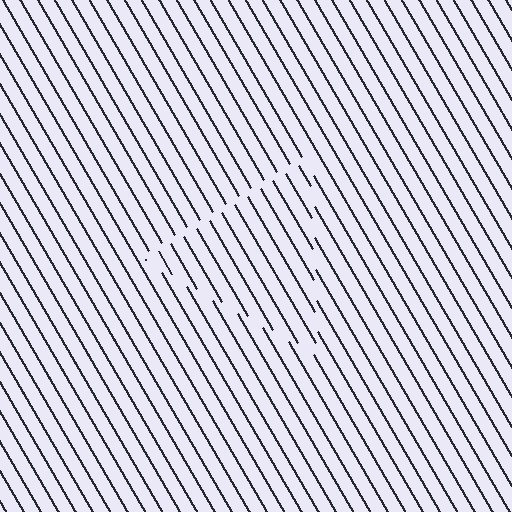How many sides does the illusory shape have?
3 sides — the line-ends trace a triangle.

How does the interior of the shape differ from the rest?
The interior of the shape contains the same grating, shifted by half a period — the contour is defined by the phase discontinuity where line-ends from the inner and outer gratings abut.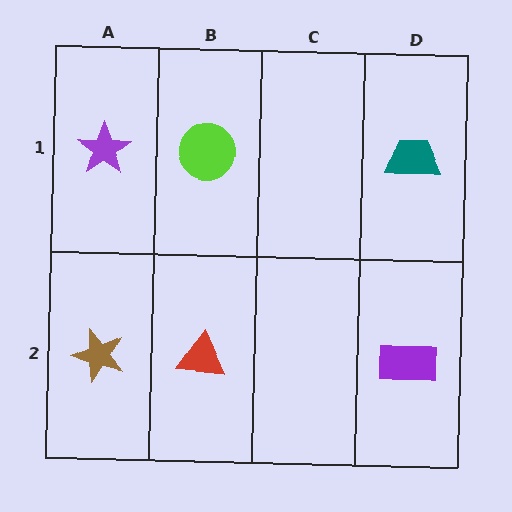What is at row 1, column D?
A teal trapezoid.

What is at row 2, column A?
A brown star.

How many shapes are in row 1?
3 shapes.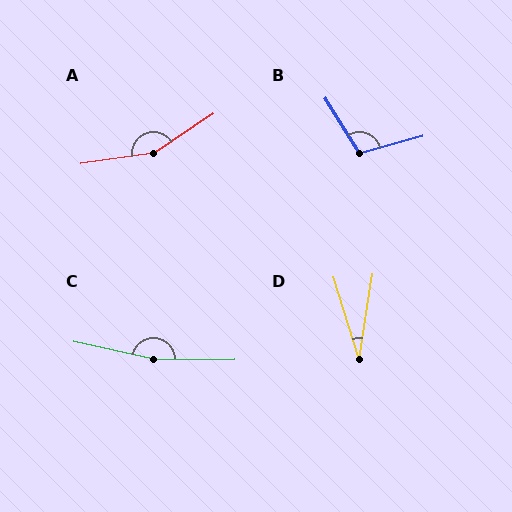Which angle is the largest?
C, at approximately 168 degrees.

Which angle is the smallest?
D, at approximately 27 degrees.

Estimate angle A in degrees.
Approximately 155 degrees.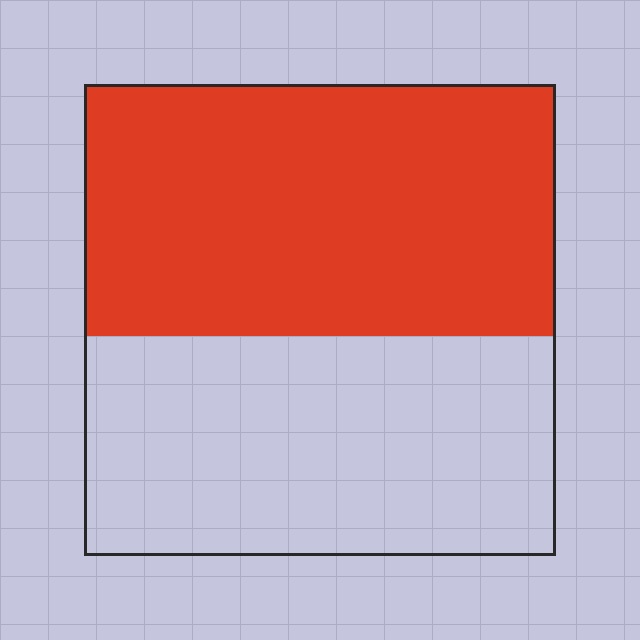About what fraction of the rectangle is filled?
About one half (1/2).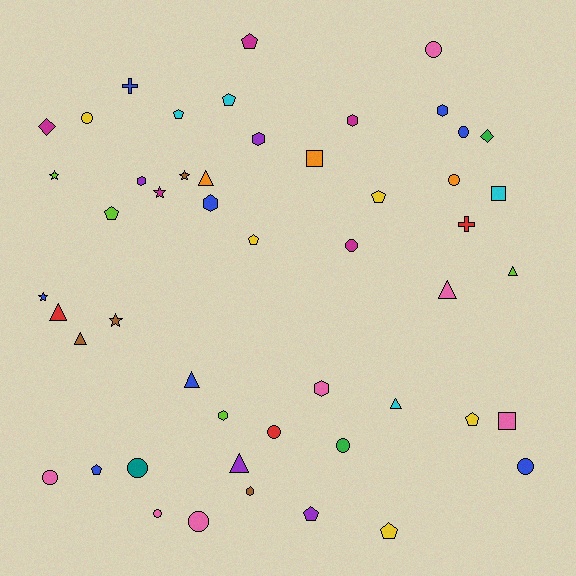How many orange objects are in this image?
There are 3 orange objects.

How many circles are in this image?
There are 12 circles.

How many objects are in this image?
There are 50 objects.